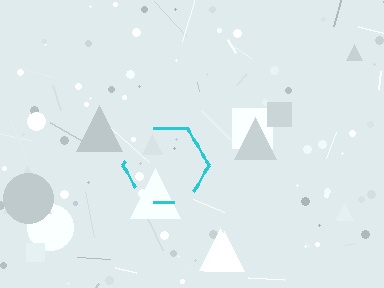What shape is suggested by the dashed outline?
The dashed outline suggests a hexagon.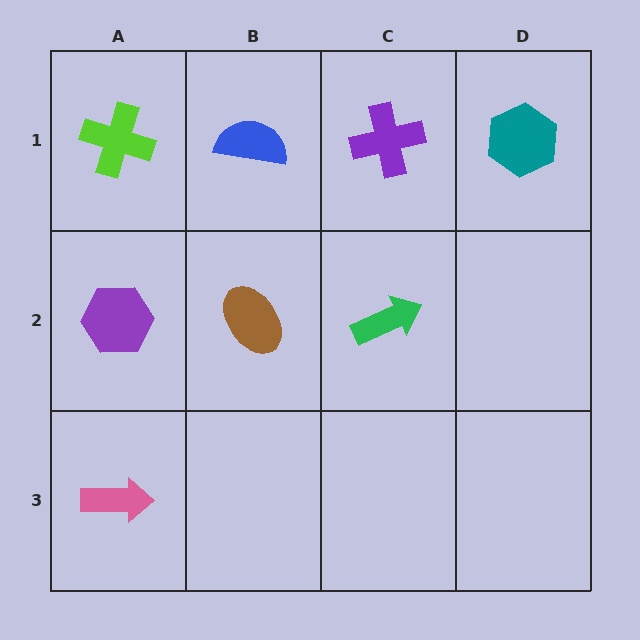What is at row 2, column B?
A brown ellipse.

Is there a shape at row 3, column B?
No, that cell is empty.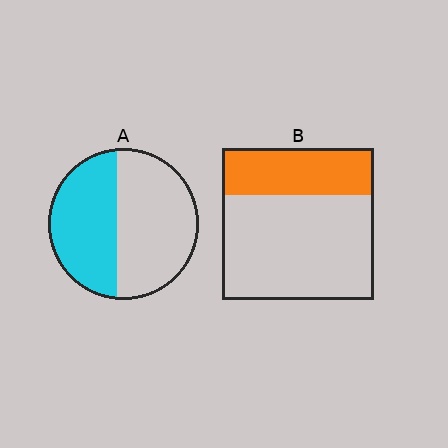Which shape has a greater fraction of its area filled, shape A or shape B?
Shape A.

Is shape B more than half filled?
No.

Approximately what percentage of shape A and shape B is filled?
A is approximately 45% and B is approximately 30%.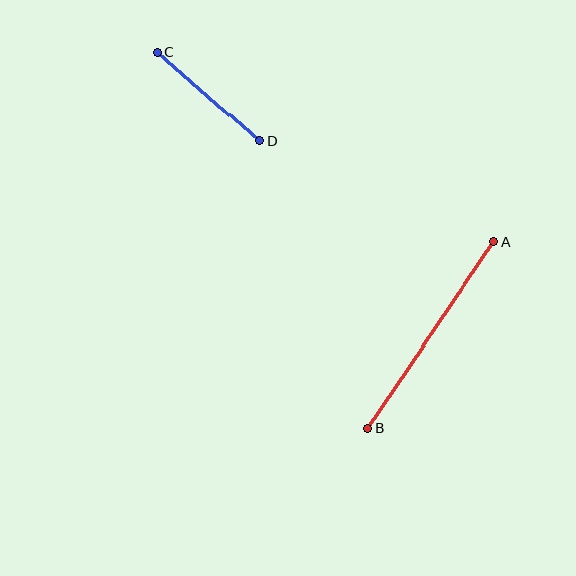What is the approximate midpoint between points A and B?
The midpoint is at approximately (431, 335) pixels.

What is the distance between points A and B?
The distance is approximately 225 pixels.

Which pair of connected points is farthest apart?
Points A and B are farthest apart.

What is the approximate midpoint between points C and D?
The midpoint is at approximately (208, 97) pixels.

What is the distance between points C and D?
The distance is approximately 135 pixels.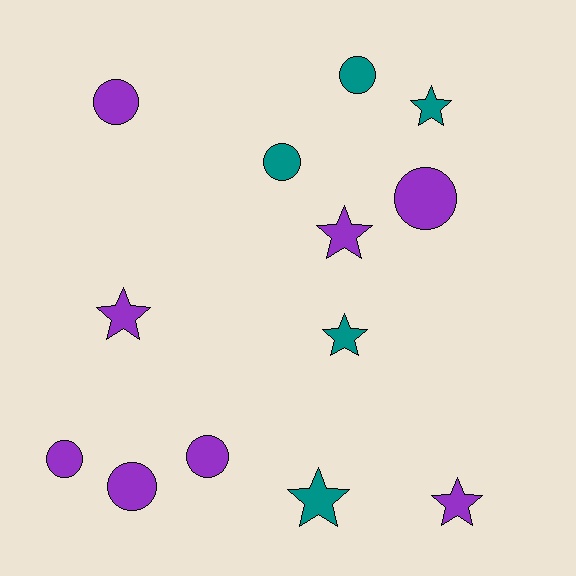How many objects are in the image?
There are 13 objects.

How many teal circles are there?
There are 2 teal circles.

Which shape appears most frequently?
Circle, with 7 objects.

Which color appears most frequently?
Purple, with 8 objects.